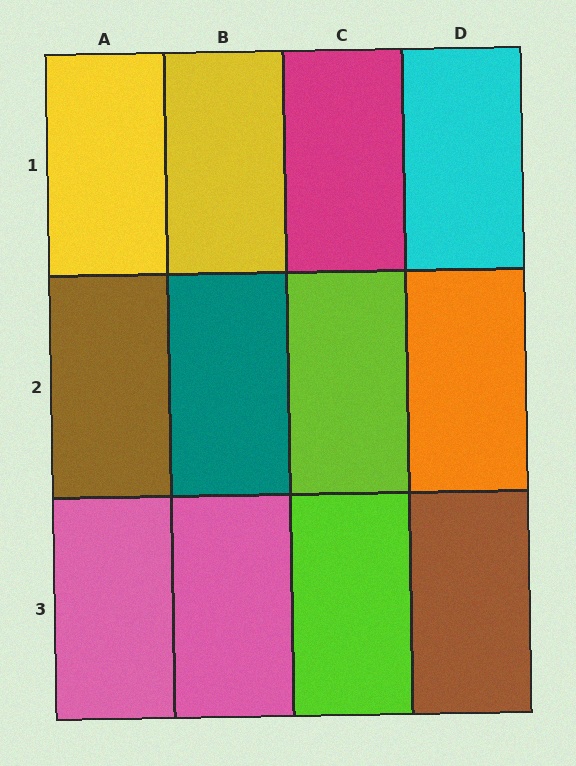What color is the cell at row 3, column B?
Pink.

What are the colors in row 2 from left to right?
Brown, teal, lime, orange.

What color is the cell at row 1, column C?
Magenta.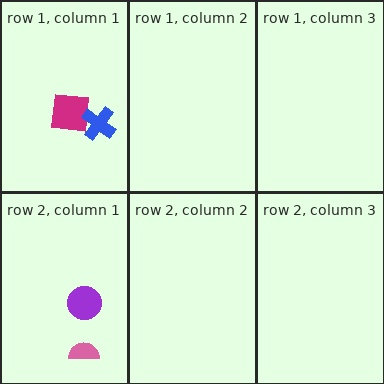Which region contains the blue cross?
The row 1, column 1 region.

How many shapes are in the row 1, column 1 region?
2.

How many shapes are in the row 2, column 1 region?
2.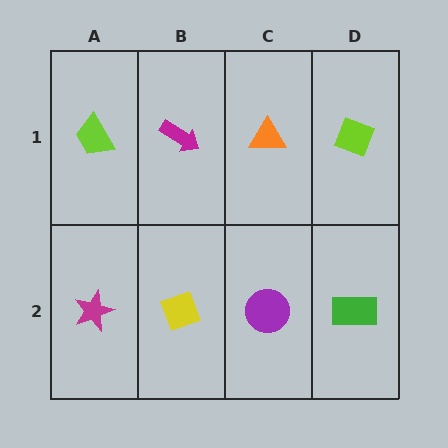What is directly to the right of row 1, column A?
A magenta arrow.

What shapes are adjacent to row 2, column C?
An orange triangle (row 1, column C), a yellow diamond (row 2, column B), a green rectangle (row 2, column D).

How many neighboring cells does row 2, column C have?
3.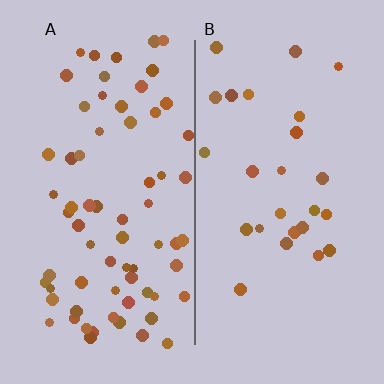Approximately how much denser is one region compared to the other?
Approximately 2.6× — region A over region B.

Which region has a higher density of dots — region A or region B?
A (the left).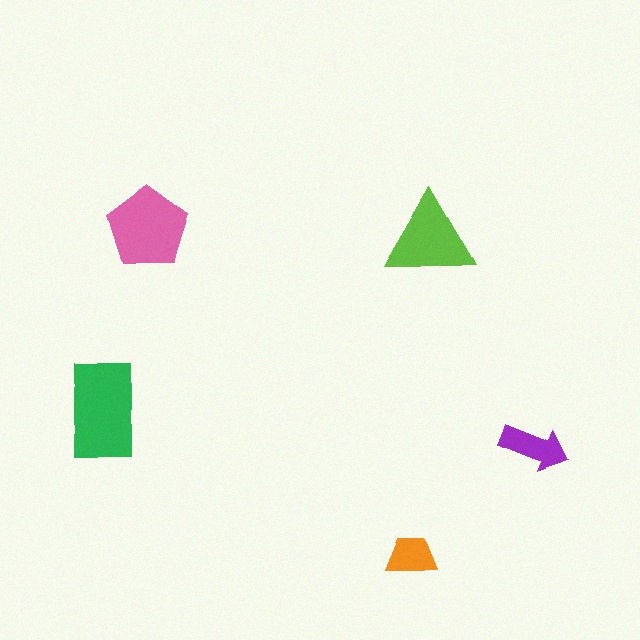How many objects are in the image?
There are 5 objects in the image.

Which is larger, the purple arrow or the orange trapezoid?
The purple arrow.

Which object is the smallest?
The orange trapezoid.